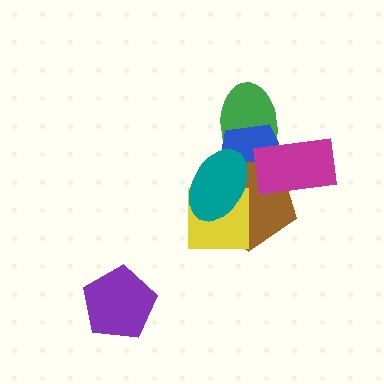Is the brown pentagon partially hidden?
Yes, it is partially covered by another shape.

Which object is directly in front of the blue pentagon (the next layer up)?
The brown pentagon is directly in front of the blue pentagon.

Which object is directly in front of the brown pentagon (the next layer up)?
The yellow square is directly in front of the brown pentagon.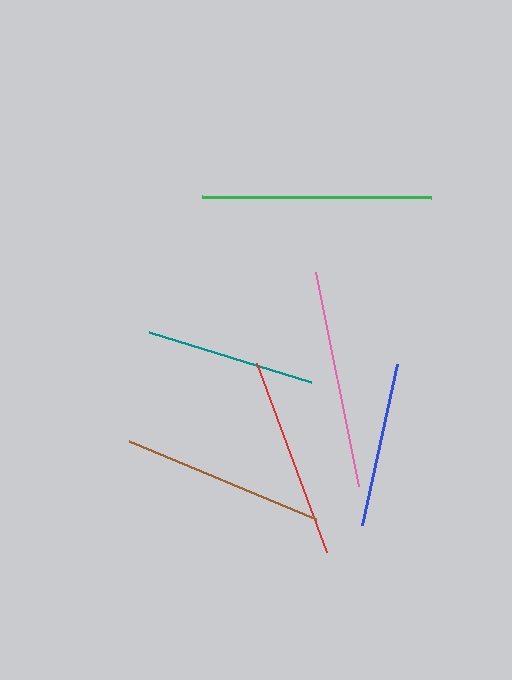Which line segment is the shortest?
The blue line is the shortest at approximately 164 pixels.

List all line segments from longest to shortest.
From longest to shortest: green, pink, brown, red, teal, blue.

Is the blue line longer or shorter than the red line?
The red line is longer than the blue line.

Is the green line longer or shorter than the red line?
The green line is longer than the red line.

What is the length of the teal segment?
The teal segment is approximately 170 pixels long.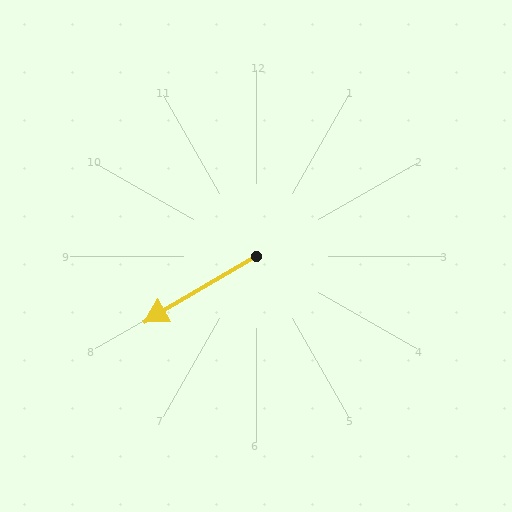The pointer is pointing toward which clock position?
Roughly 8 o'clock.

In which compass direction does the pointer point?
Southwest.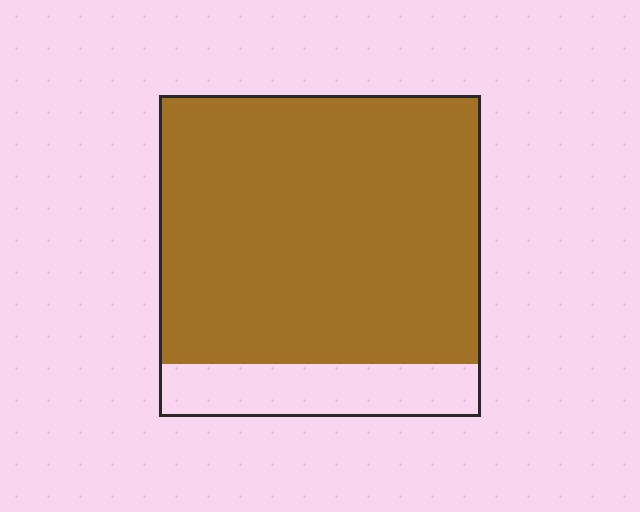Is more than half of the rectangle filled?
Yes.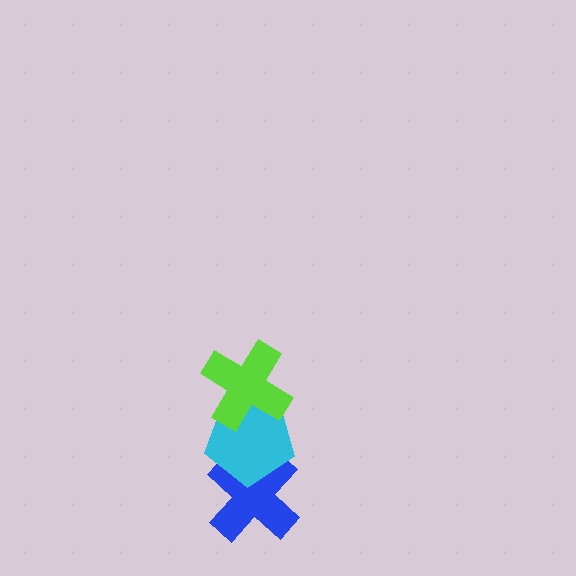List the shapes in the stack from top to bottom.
From top to bottom: the lime cross, the cyan pentagon, the blue cross.